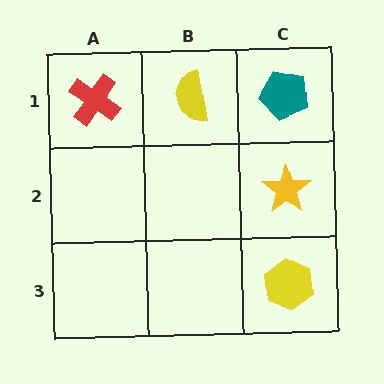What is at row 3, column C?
A yellow hexagon.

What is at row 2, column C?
A yellow star.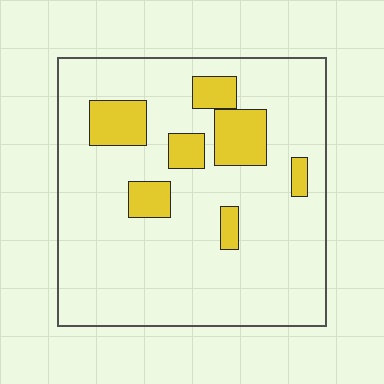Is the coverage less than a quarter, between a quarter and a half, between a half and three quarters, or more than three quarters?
Less than a quarter.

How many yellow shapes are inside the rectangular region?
7.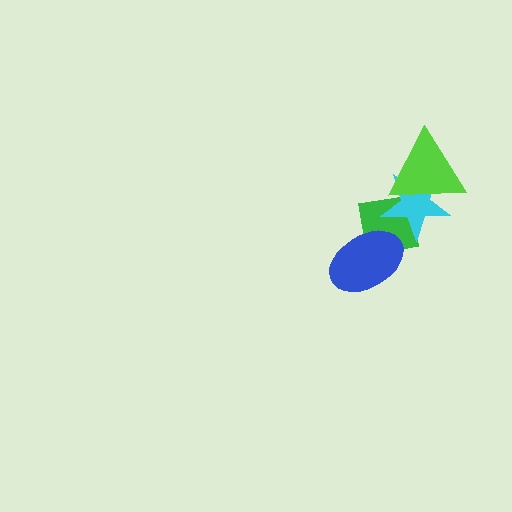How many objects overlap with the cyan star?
2 objects overlap with the cyan star.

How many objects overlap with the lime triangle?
2 objects overlap with the lime triangle.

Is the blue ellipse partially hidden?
No, no other shape covers it.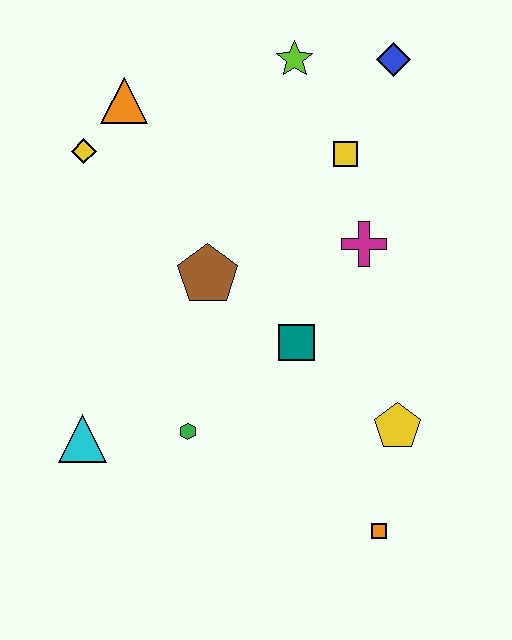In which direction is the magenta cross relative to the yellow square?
The magenta cross is below the yellow square.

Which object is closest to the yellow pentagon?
The orange square is closest to the yellow pentagon.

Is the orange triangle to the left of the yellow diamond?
No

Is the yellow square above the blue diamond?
No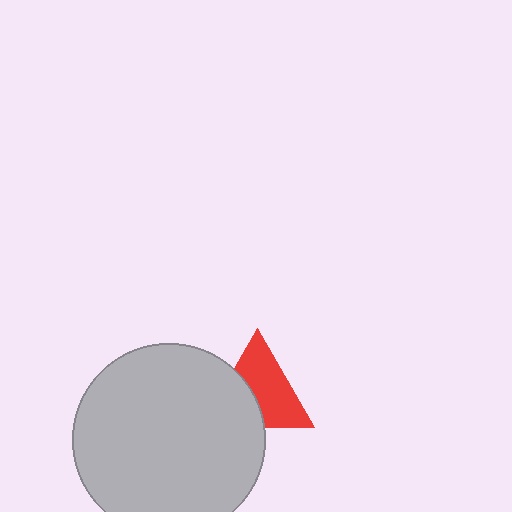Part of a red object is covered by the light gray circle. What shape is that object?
It is a triangle.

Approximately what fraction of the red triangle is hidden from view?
Roughly 38% of the red triangle is hidden behind the light gray circle.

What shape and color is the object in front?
The object in front is a light gray circle.